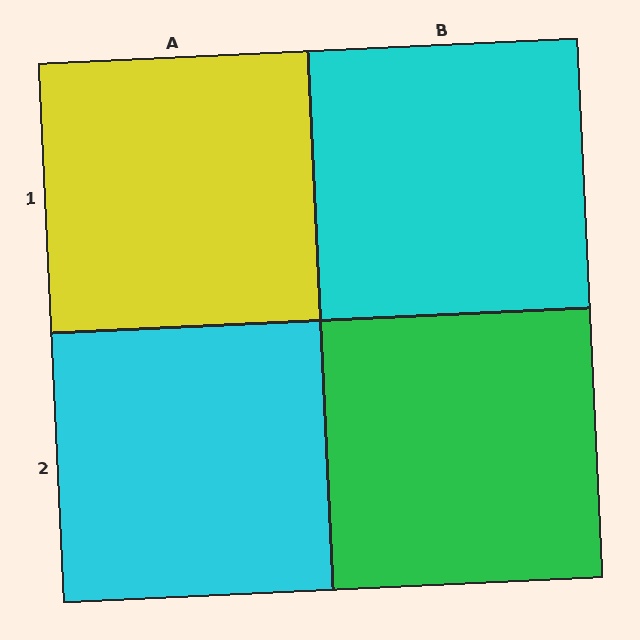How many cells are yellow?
1 cell is yellow.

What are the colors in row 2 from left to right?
Cyan, green.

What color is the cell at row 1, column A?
Yellow.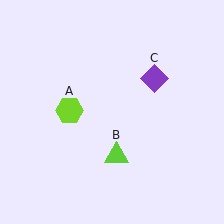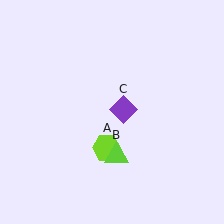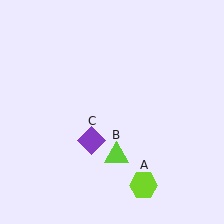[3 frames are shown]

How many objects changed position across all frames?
2 objects changed position: lime hexagon (object A), purple diamond (object C).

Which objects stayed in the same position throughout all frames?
Lime triangle (object B) remained stationary.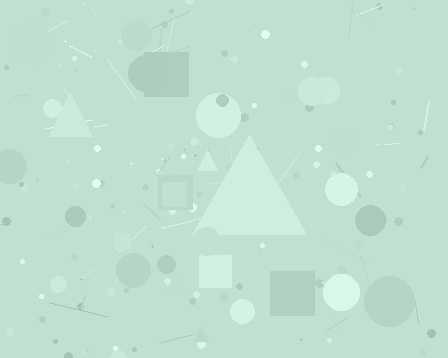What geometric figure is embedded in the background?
A triangle is embedded in the background.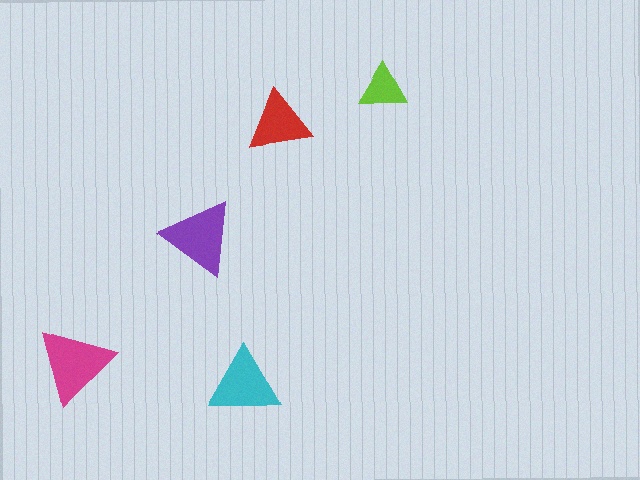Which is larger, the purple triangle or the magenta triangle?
The magenta one.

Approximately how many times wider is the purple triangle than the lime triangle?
About 1.5 times wider.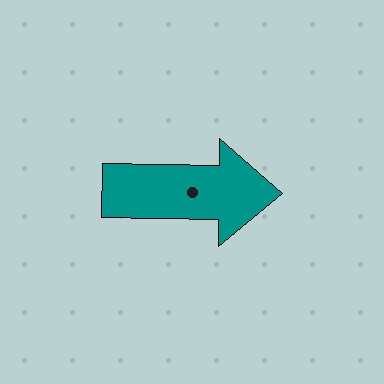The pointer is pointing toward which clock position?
Roughly 3 o'clock.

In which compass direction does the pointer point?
East.